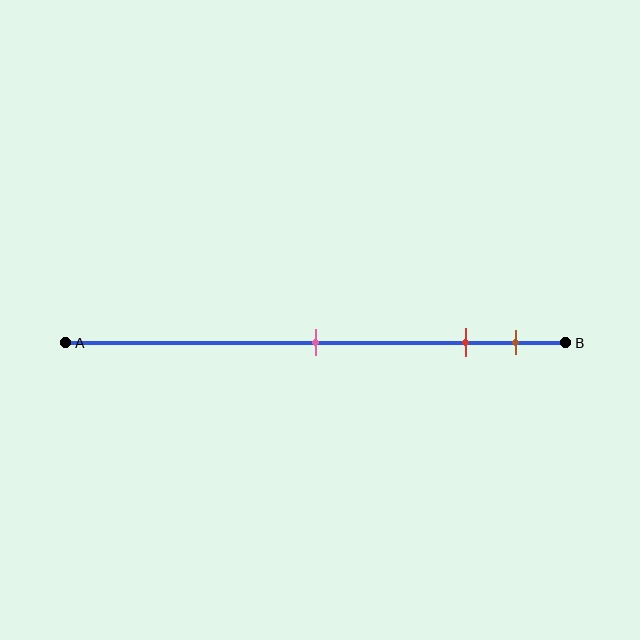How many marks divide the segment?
There are 3 marks dividing the segment.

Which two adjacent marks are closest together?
The red and brown marks are the closest adjacent pair.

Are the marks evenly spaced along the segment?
No, the marks are not evenly spaced.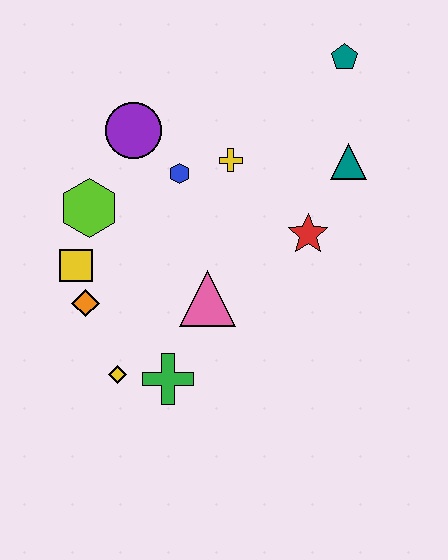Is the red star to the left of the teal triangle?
Yes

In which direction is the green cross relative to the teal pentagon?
The green cross is below the teal pentagon.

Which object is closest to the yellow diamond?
The green cross is closest to the yellow diamond.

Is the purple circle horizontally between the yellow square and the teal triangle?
Yes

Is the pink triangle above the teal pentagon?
No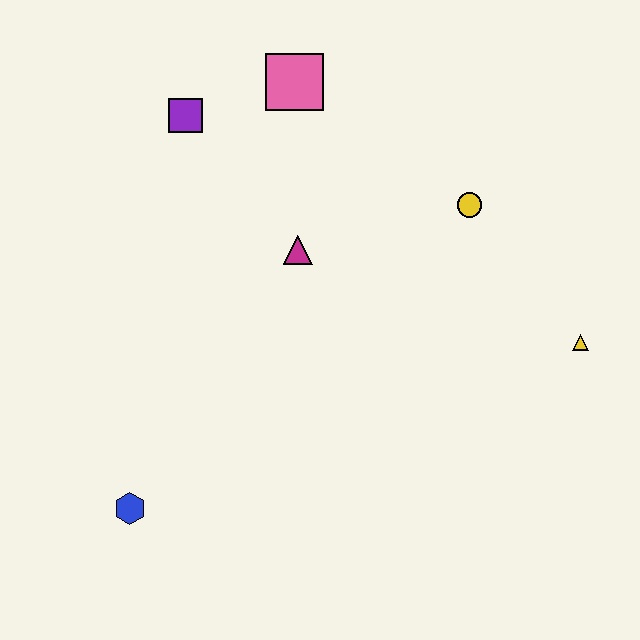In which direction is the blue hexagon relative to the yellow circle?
The blue hexagon is to the left of the yellow circle.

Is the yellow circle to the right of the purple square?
Yes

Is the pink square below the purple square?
No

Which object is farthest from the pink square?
The blue hexagon is farthest from the pink square.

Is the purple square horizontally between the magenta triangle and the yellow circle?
No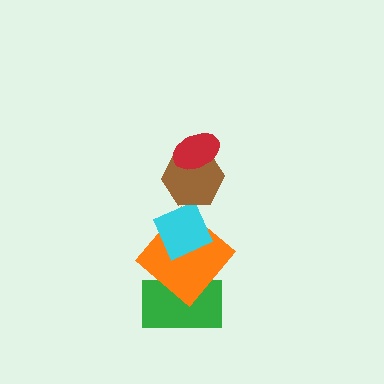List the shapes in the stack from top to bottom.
From top to bottom: the red ellipse, the brown hexagon, the cyan diamond, the orange diamond, the green rectangle.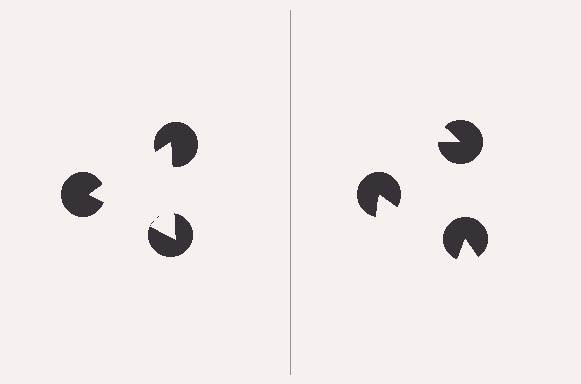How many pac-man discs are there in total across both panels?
6 — 3 on each side.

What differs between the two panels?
The pac-man discs are positioned identically on both sides; only the wedge orientations differ. On the left they align to a triangle; on the right they are misaligned.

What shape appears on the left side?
An illusory triangle.